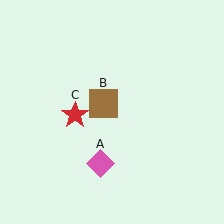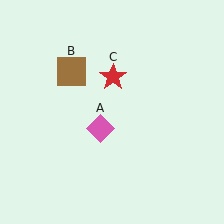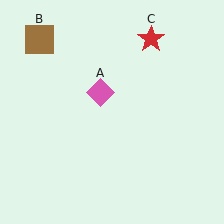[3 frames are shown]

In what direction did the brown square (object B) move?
The brown square (object B) moved up and to the left.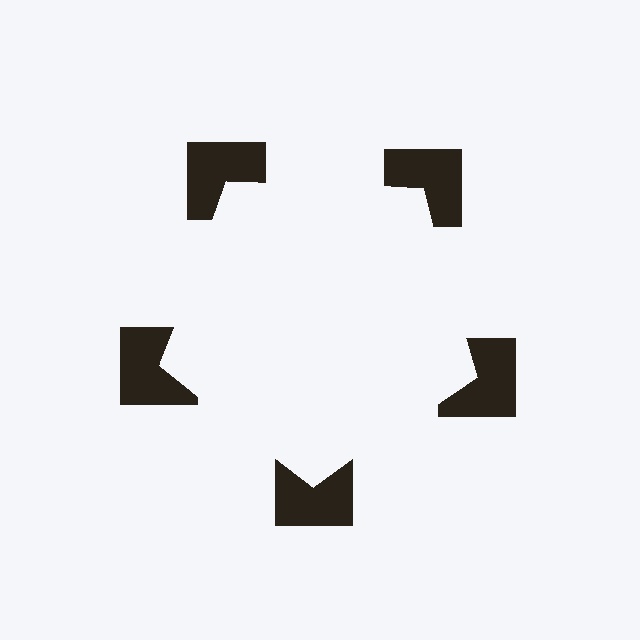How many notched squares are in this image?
There are 5 — one at each vertex of the illusory pentagon.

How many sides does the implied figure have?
5 sides.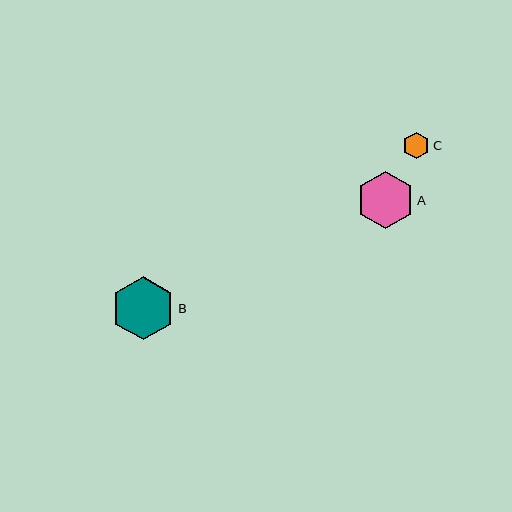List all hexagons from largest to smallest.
From largest to smallest: B, A, C.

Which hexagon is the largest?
Hexagon B is the largest with a size of approximately 63 pixels.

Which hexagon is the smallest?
Hexagon C is the smallest with a size of approximately 27 pixels.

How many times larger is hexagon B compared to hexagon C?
Hexagon B is approximately 2.4 times the size of hexagon C.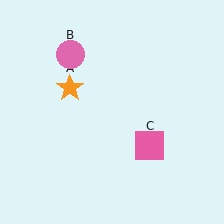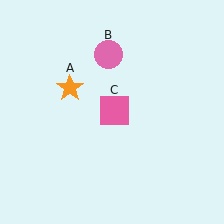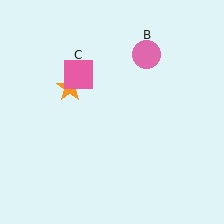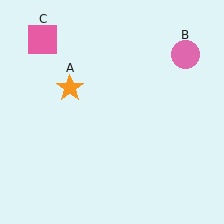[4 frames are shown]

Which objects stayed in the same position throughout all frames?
Orange star (object A) remained stationary.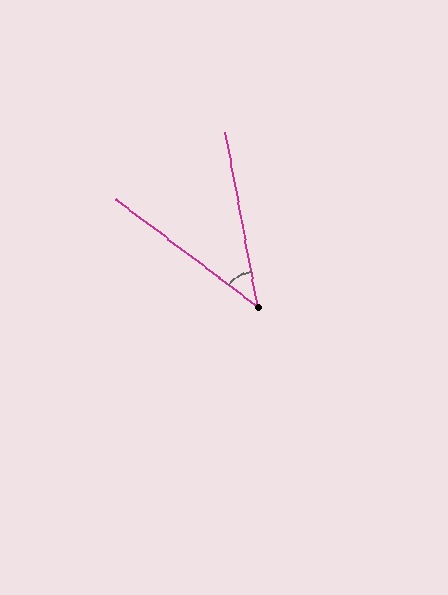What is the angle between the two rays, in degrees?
Approximately 42 degrees.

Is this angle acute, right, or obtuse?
It is acute.